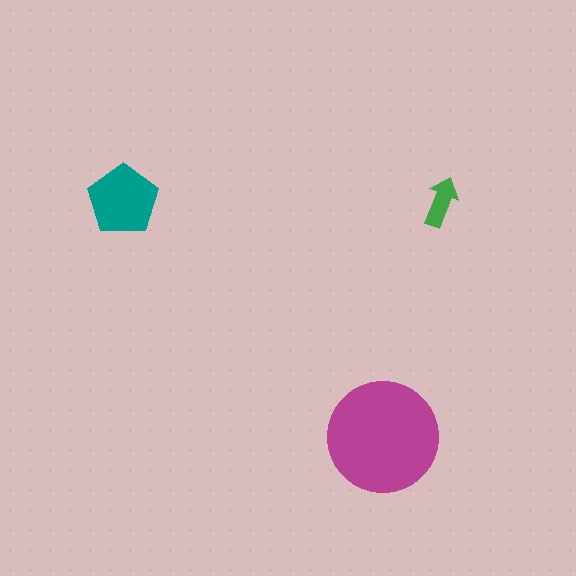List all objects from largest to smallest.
The magenta circle, the teal pentagon, the green arrow.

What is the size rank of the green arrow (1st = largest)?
3rd.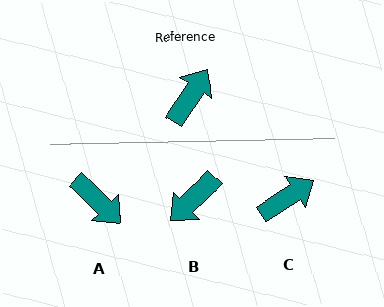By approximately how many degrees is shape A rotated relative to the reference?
Approximately 101 degrees clockwise.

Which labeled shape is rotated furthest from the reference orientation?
B, about 168 degrees away.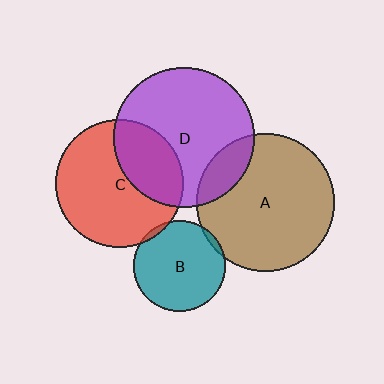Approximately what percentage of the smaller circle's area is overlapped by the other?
Approximately 30%.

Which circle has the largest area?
Circle D (purple).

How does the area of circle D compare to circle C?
Approximately 1.2 times.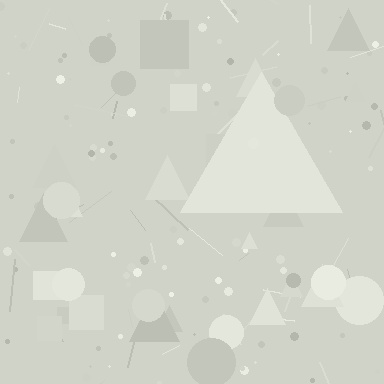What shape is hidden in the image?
A triangle is hidden in the image.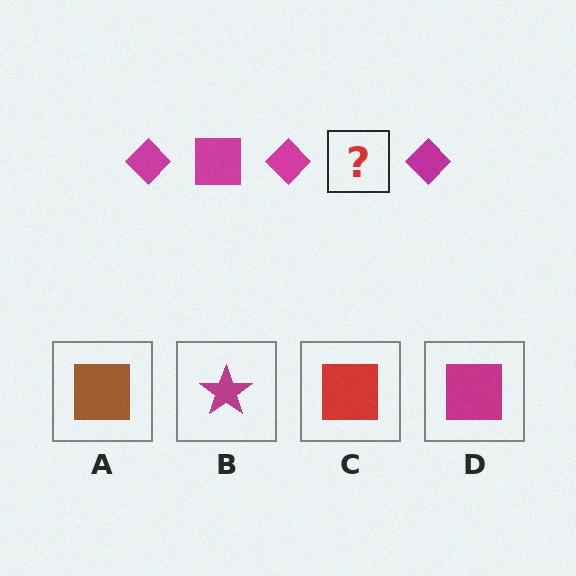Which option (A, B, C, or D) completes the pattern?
D.